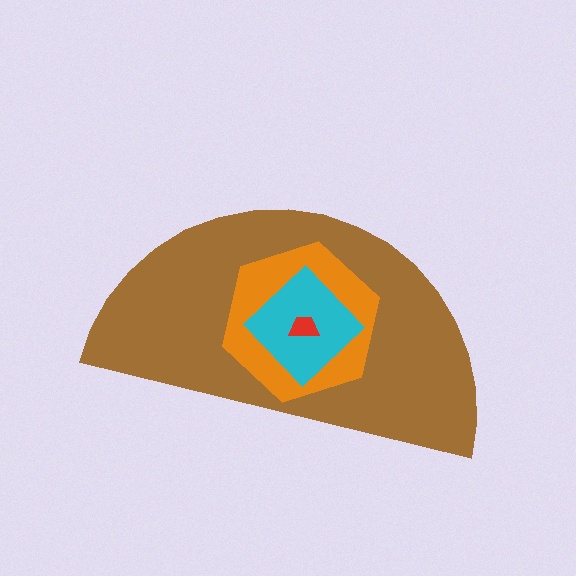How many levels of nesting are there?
4.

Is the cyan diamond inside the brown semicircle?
Yes.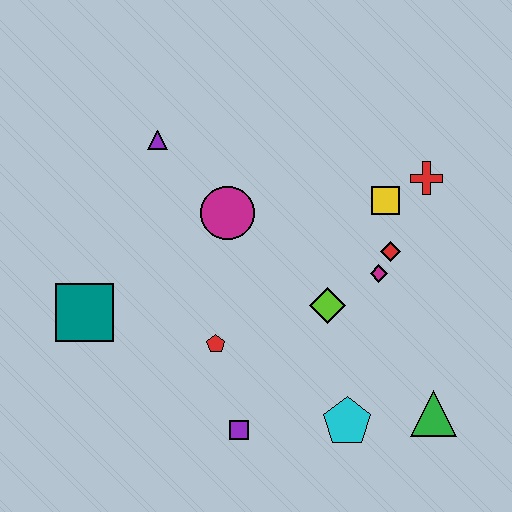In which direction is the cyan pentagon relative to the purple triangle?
The cyan pentagon is below the purple triangle.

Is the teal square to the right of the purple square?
No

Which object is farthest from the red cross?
The teal square is farthest from the red cross.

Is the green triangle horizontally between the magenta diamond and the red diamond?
No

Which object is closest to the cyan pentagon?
The green triangle is closest to the cyan pentagon.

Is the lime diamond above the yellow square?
No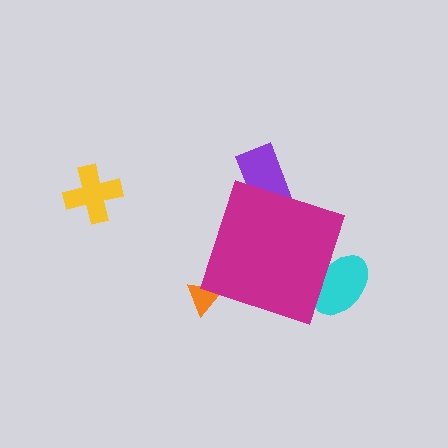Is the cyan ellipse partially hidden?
Yes, the cyan ellipse is partially hidden behind the magenta diamond.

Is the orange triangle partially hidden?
Yes, the orange triangle is partially hidden behind the magenta diamond.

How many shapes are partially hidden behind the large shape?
3 shapes are partially hidden.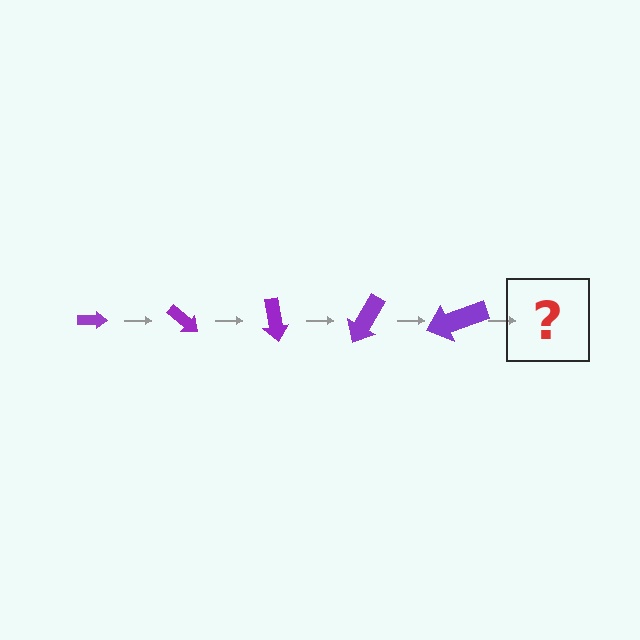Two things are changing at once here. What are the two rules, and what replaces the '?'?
The two rules are that the arrow grows larger each step and it rotates 40 degrees each step. The '?' should be an arrow, larger than the previous one and rotated 200 degrees from the start.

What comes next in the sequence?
The next element should be an arrow, larger than the previous one and rotated 200 degrees from the start.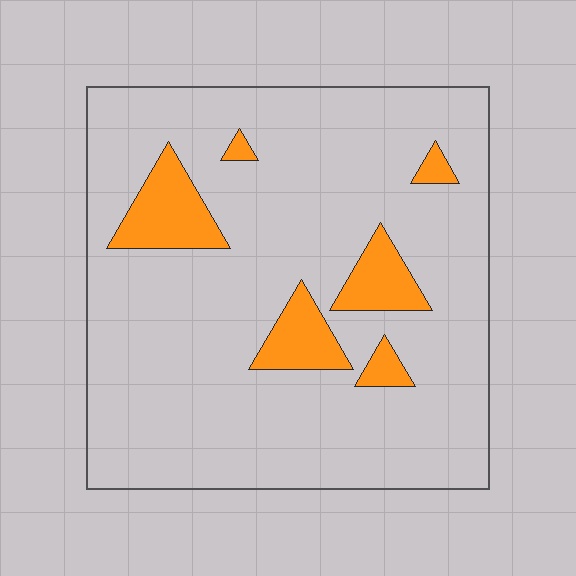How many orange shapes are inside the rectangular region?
6.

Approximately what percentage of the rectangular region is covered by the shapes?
Approximately 10%.